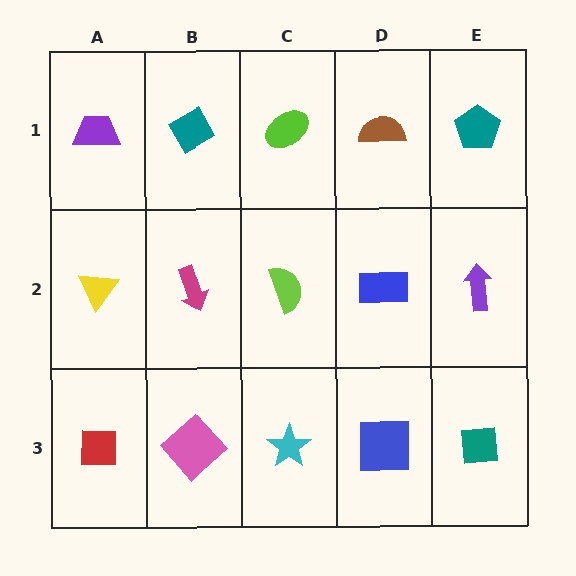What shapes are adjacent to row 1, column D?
A blue rectangle (row 2, column D), a lime ellipse (row 1, column C), a teal pentagon (row 1, column E).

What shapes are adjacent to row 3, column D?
A blue rectangle (row 2, column D), a cyan star (row 3, column C), a teal square (row 3, column E).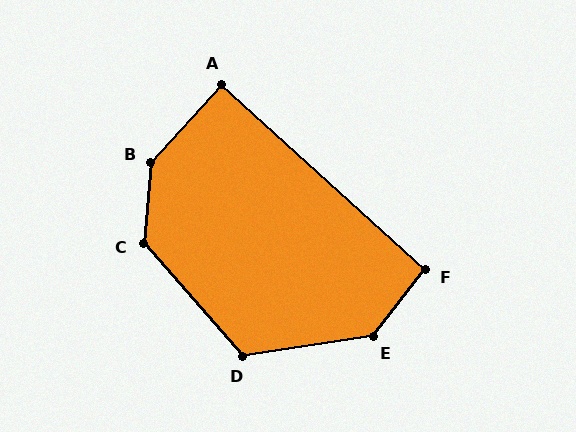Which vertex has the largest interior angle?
B, at approximately 143 degrees.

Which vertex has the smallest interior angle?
A, at approximately 90 degrees.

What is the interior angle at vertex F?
Approximately 94 degrees (approximately right).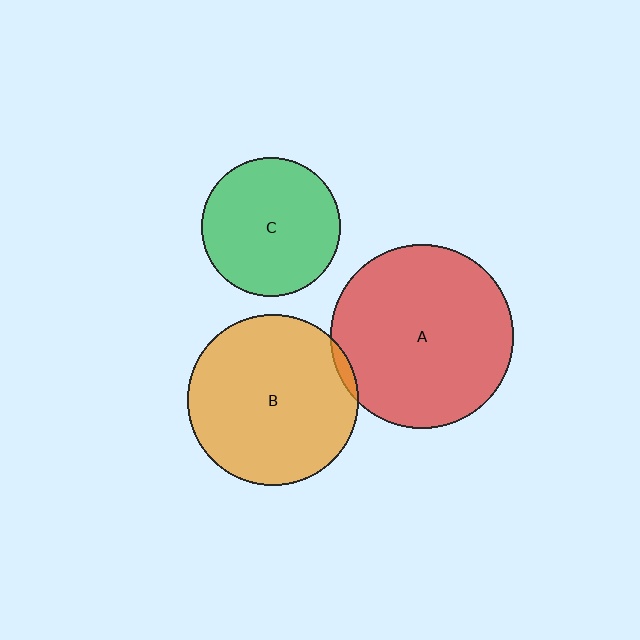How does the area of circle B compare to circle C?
Approximately 1.5 times.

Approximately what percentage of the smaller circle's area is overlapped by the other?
Approximately 5%.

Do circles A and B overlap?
Yes.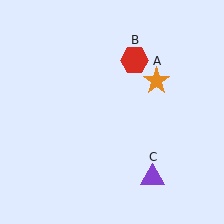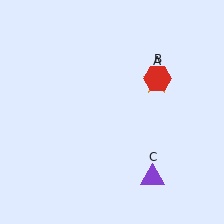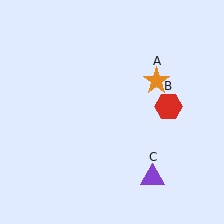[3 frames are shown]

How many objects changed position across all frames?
1 object changed position: red hexagon (object B).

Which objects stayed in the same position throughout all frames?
Orange star (object A) and purple triangle (object C) remained stationary.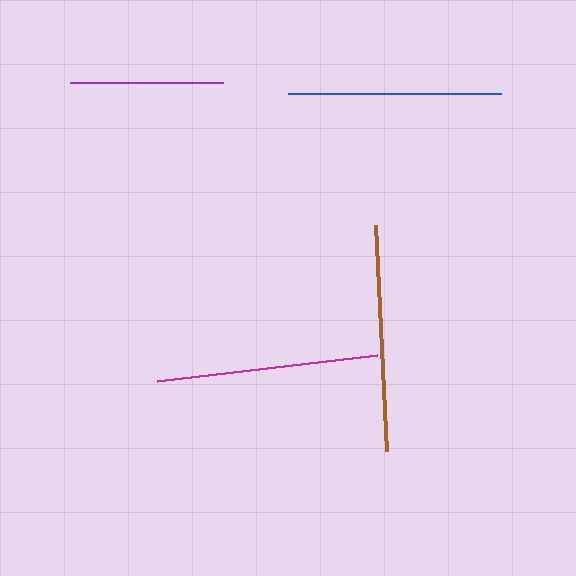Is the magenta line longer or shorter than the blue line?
The magenta line is longer than the blue line.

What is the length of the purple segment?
The purple segment is approximately 153 pixels long.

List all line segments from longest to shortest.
From longest to shortest: brown, magenta, blue, purple.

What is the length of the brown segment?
The brown segment is approximately 226 pixels long.